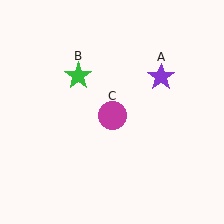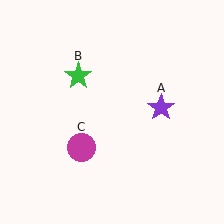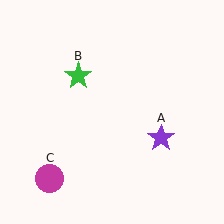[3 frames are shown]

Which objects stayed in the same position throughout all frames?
Green star (object B) remained stationary.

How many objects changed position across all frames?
2 objects changed position: purple star (object A), magenta circle (object C).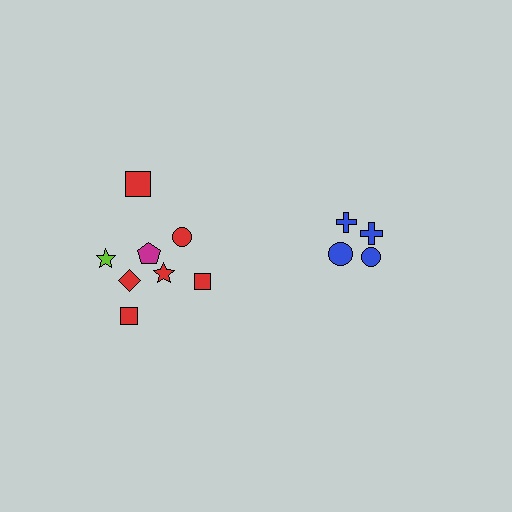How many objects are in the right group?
There are 4 objects.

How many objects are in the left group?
There are 8 objects.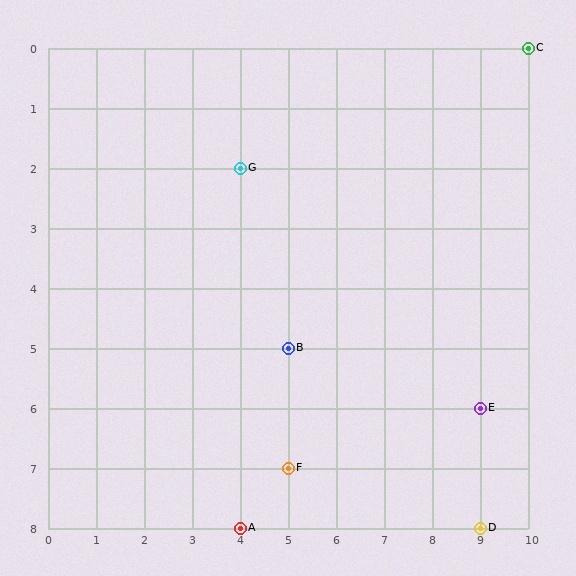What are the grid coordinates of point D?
Point D is at grid coordinates (9, 8).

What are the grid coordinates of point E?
Point E is at grid coordinates (9, 6).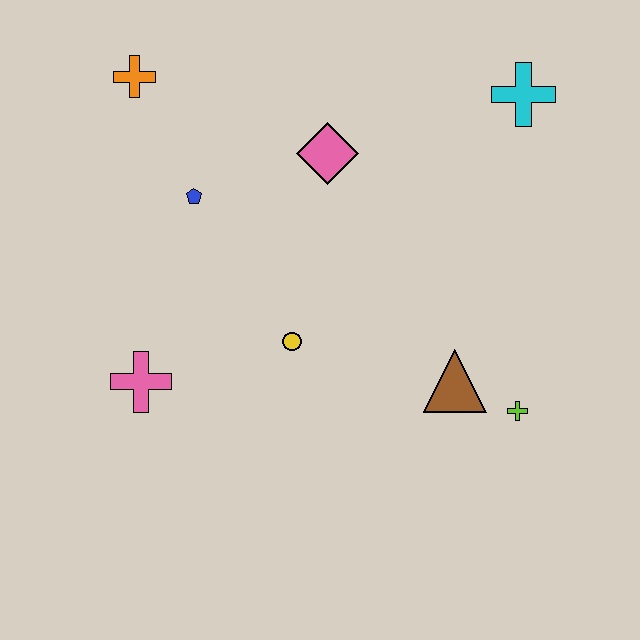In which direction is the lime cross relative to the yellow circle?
The lime cross is to the right of the yellow circle.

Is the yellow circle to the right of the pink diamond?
No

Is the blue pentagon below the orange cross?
Yes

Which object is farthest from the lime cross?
The orange cross is farthest from the lime cross.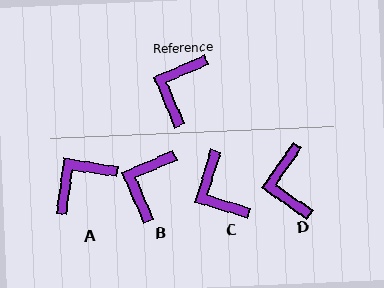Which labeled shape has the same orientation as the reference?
B.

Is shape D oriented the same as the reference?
No, it is off by about 32 degrees.